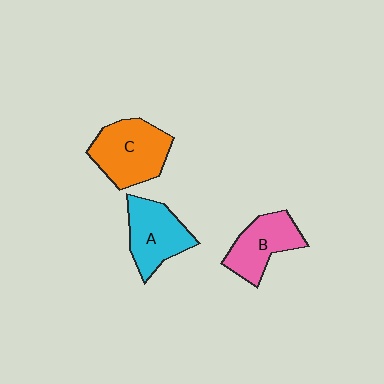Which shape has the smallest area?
Shape B (pink).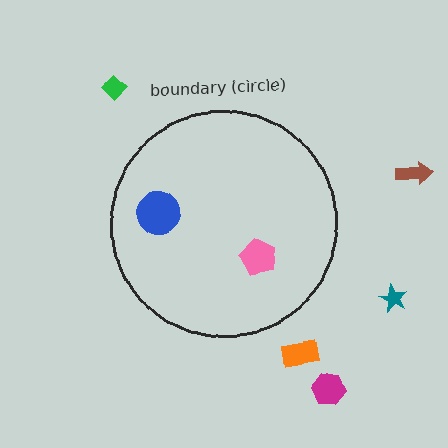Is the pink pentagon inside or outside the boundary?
Inside.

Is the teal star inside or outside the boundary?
Outside.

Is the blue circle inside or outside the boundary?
Inside.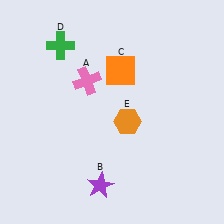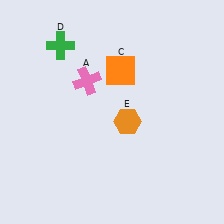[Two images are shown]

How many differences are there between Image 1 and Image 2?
There is 1 difference between the two images.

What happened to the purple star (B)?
The purple star (B) was removed in Image 2. It was in the bottom-left area of Image 1.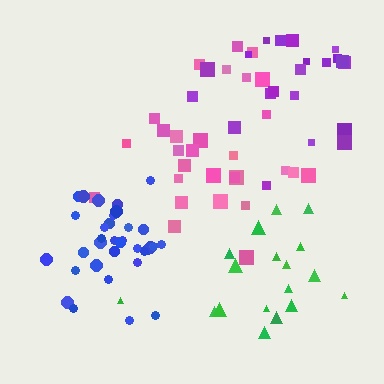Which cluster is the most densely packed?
Blue.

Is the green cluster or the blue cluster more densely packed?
Blue.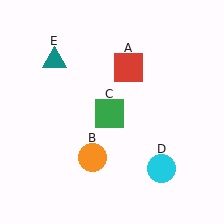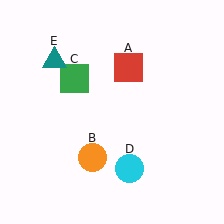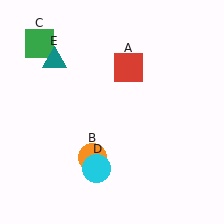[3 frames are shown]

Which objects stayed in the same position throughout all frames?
Red square (object A) and orange circle (object B) and teal triangle (object E) remained stationary.